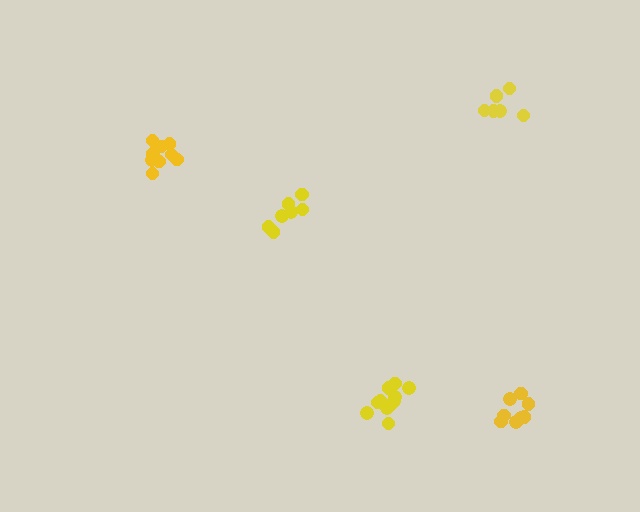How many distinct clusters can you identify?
There are 5 distinct clusters.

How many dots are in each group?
Group 1: 7 dots, Group 2: 9 dots, Group 3: 11 dots, Group 4: 8 dots, Group 5: 6 dots (41 total).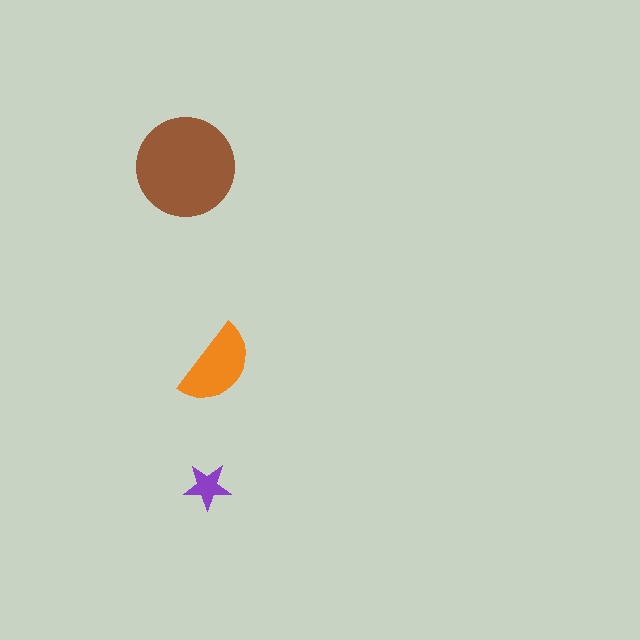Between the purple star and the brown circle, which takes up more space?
The brown circle.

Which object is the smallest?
The purple star.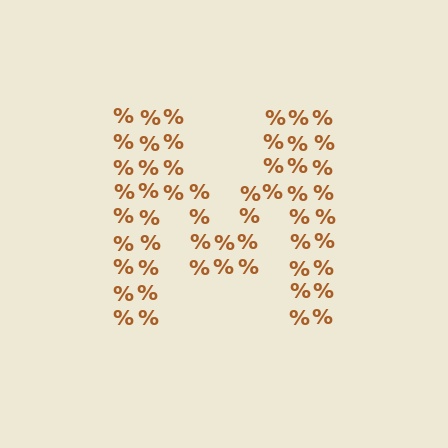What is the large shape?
The large shape is the letter M.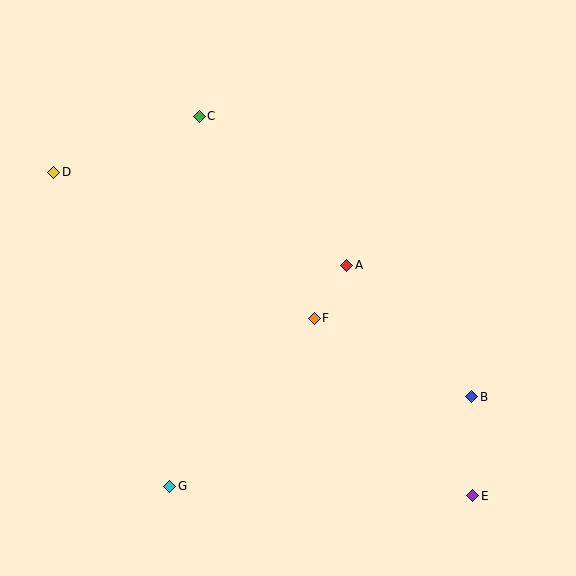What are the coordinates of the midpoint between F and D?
The midpoint between F and D is at (184, 245).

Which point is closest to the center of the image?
Point F at (314, 318) is closest to the center.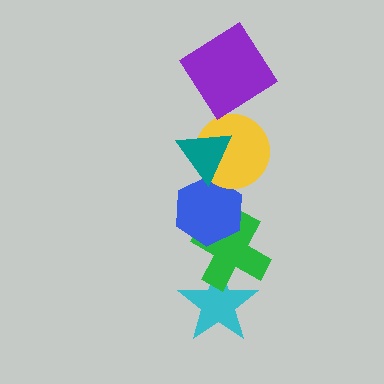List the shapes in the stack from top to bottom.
From top to bottom: the purple diamond, the teal triangle, the yellow circle, the blue hexagon, the green cross, the cyan star.